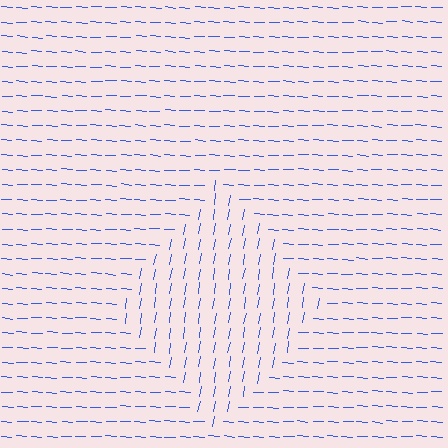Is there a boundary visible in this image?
Yes, there is a texture boundary formed by a change in line orientation.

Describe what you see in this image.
The image is filled with small blue line segments. A diamond region in the image has lines oriented differently from the surrounding lines, creating a visible texture boundary.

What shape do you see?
I see a diamond.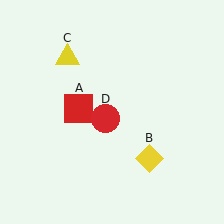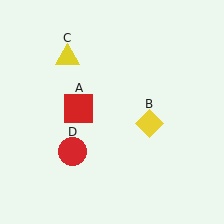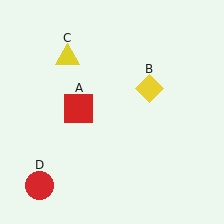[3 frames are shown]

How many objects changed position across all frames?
2 objects changed position: yellow diamond (object B), red circle (object D).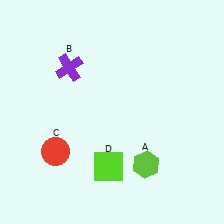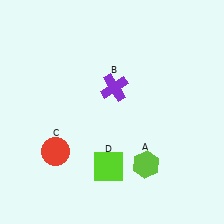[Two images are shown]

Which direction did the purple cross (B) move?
The purple cross (B) moved right.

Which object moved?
The purple cross (B) moved right.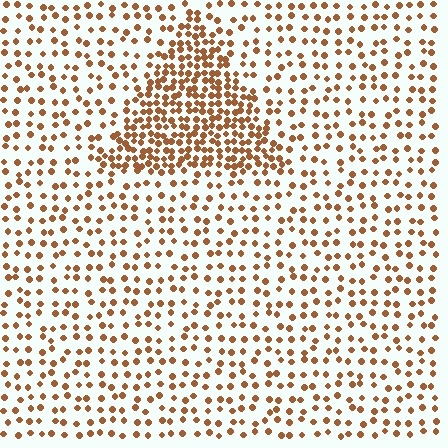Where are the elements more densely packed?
The elements are more densely packed inside the triangle boundary.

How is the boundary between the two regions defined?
The boundary is defined by a change in element density (approximately 2.4x ratio). All elements are the same color, size, and shape.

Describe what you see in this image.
The image contains small brown elements arranged at two different densities. A triangle-shaped region is visible where the elements are more densely packed than the surrounding area.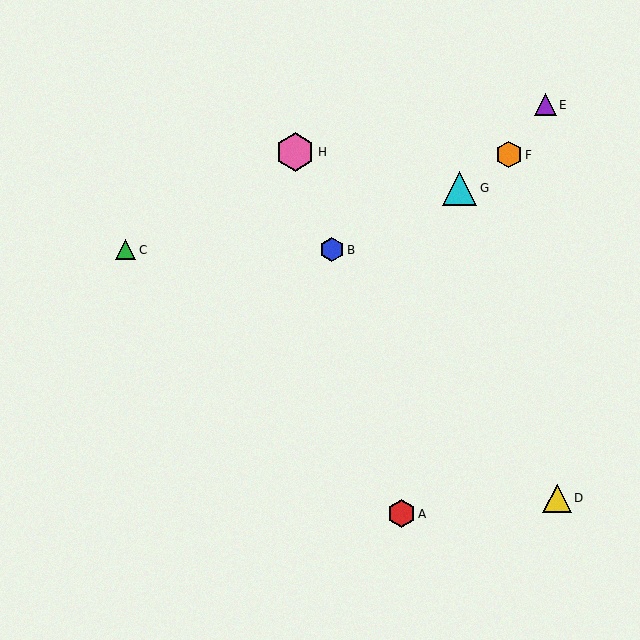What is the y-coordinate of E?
Object E is at y≈105.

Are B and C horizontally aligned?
Yes, both are at y≈250.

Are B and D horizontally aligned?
No, B is at y≈250 and D is at y≈498.